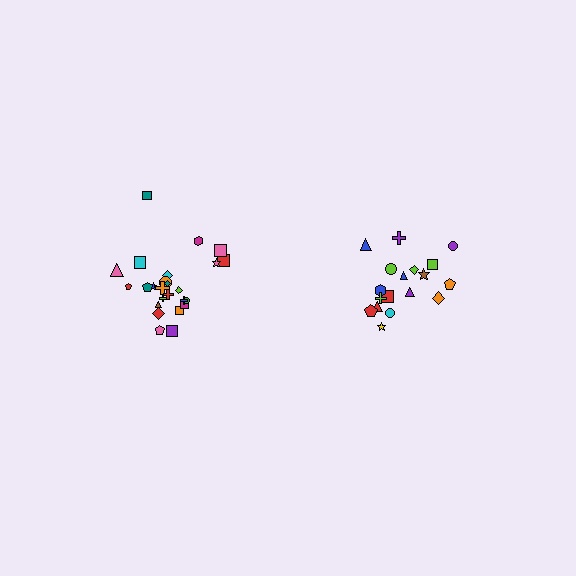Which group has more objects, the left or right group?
The left group.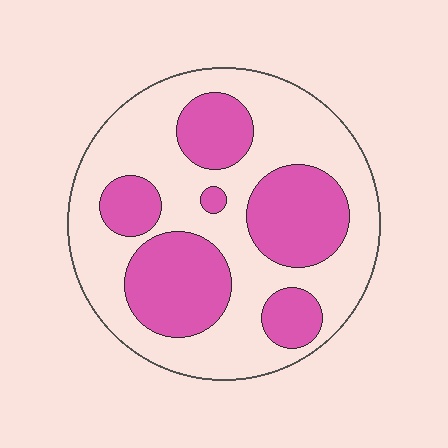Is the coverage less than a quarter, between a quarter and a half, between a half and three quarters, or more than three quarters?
Between a quarter and a half.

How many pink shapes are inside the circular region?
6.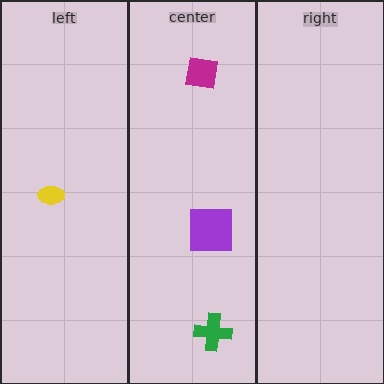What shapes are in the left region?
The yellow ellipse.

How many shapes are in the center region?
3.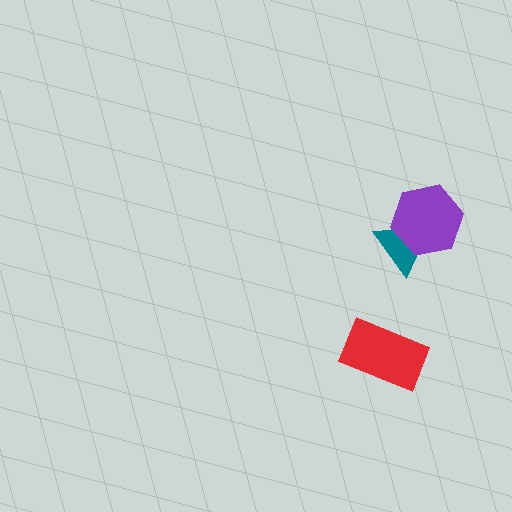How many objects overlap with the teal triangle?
1 object overlaps with the teal triangle.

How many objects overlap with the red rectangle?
0 objects overlap with the red rectangle.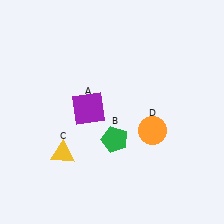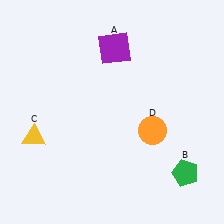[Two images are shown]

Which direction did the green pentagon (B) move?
The green pentagon (B) moved right.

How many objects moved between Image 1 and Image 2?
3 objects moved between the two images.